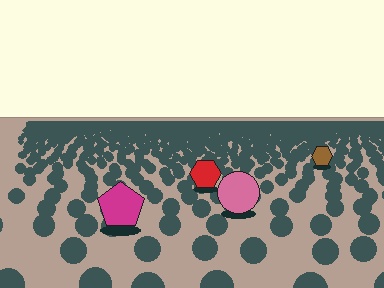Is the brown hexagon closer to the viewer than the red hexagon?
No. The red hexagon is closer — you can tell from the texture gradient: the ground texture is coarser near it.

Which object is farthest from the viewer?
The brown hexagon is farthest from the viewer. It appears smaller and the ground texture around it is denser.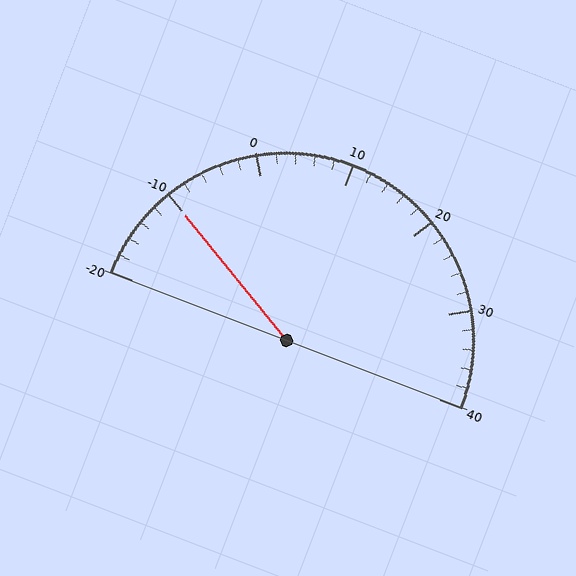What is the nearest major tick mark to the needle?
The nearest major tick mark is -10.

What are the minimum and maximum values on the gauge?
The gauge ranges from -20 to 40.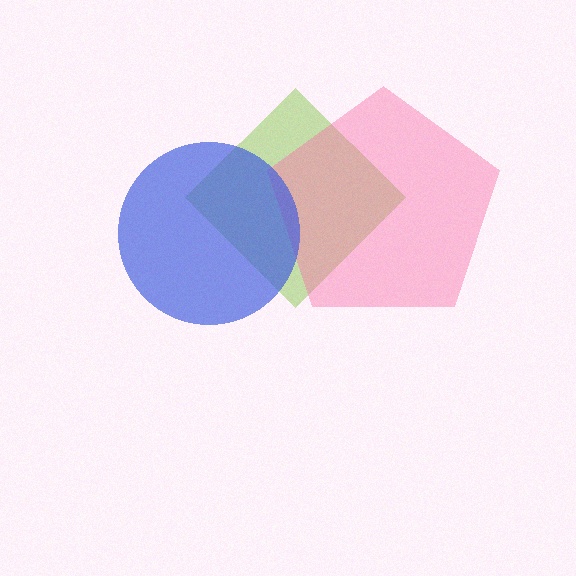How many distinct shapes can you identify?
There are 3 distinct shapes: a lime diamond, a pink pentagon, a blue circle.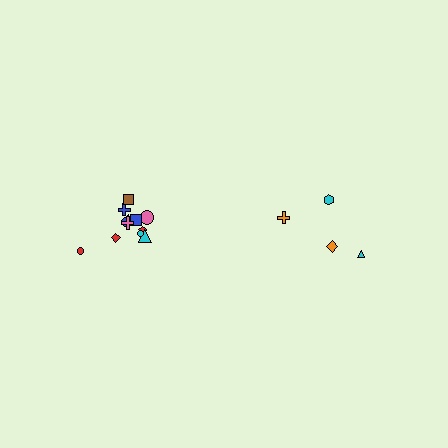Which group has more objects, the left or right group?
The left group.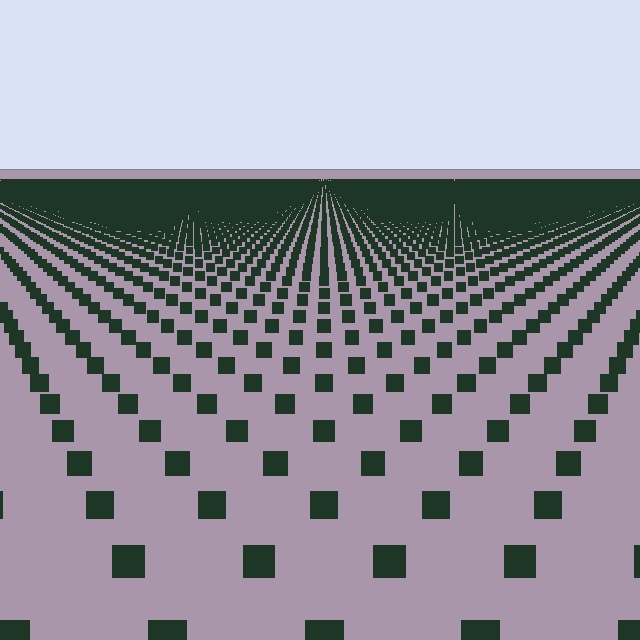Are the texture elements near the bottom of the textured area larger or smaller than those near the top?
Larger. Near the bottom, elements are closer to the viewer and appear at a bigger on-screen size.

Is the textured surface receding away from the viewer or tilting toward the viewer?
The surface is receding away from the viewer. Texture elements get smaller and denser toward the top.